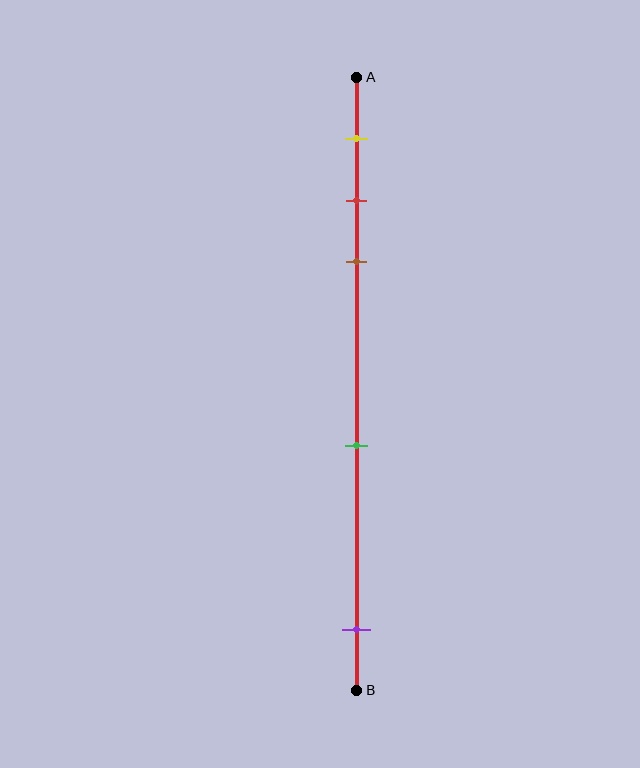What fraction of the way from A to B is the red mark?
The red mark is approximately 20% (0.2) of the way from A to B.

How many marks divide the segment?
There are 5 marks dividing the segment.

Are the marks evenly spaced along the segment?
No, the marks are not evenly spaced.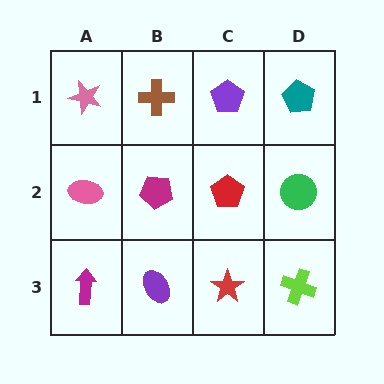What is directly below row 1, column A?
A pink ellipse.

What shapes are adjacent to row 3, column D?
A green circle (row 2, column D), a red star (row 3, column C).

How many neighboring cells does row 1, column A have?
2.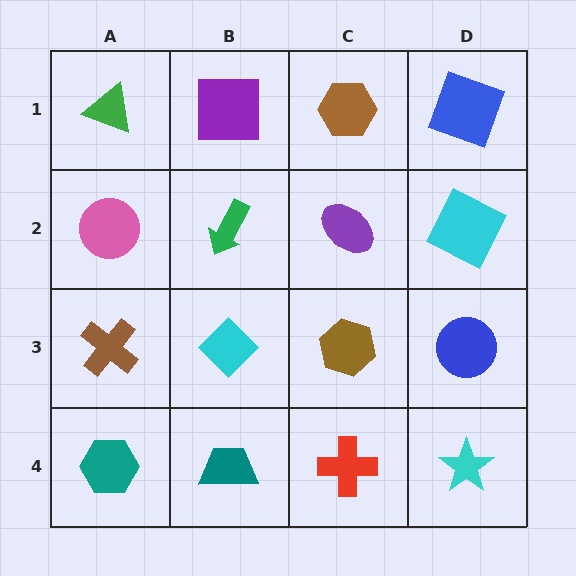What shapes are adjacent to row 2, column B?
A purple square (row 1, column B), a cyan diamond (row 3, column B), a pink circle (row 2, column A), a purple ellipse (row 2, column C).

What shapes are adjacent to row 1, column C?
A purple ellipse (row 2, column C), a purple square (row 1, column B), a blue square (row 1, column D).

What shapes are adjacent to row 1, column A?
A pink circle (row 2, column A), a purple square (row 1, column B).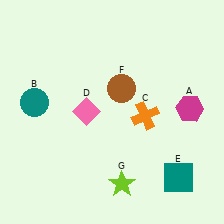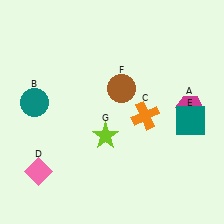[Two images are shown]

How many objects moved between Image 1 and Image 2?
3 objects moved between the two images.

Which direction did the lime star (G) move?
The lime star (G) moved up.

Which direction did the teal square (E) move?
The teal square (E) moved up.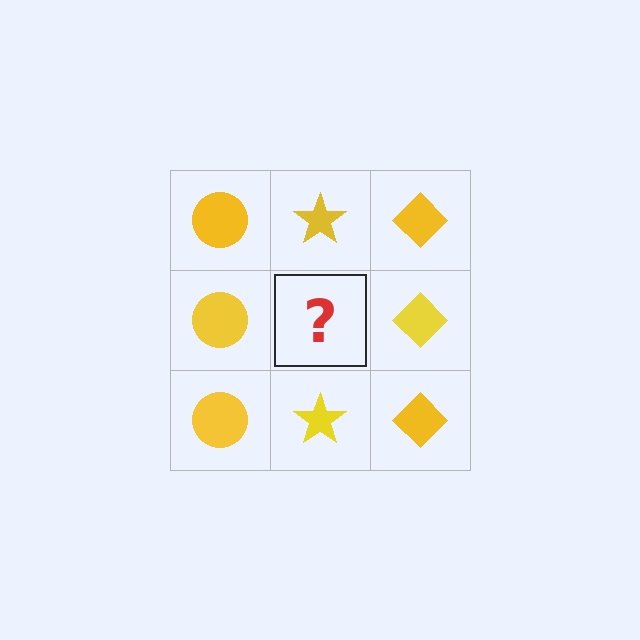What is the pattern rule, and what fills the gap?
The rule is that each column has a consistent shape. The gap should be filled with a yellow star.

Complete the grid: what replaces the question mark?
The question mark should be replaced with a yellow star.